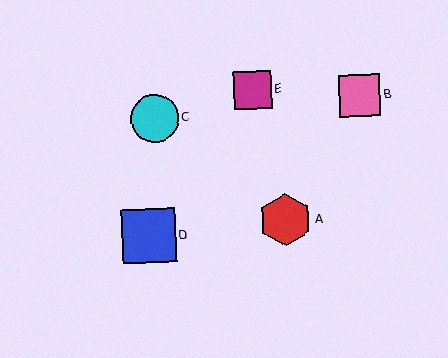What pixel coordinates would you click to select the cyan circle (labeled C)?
Click at (155, 118) to select the cyan circle C.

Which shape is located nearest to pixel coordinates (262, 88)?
The magenta square (labeled E) at (252, 90) is nearest to that location.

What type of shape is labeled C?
Shape C is a cyan circle.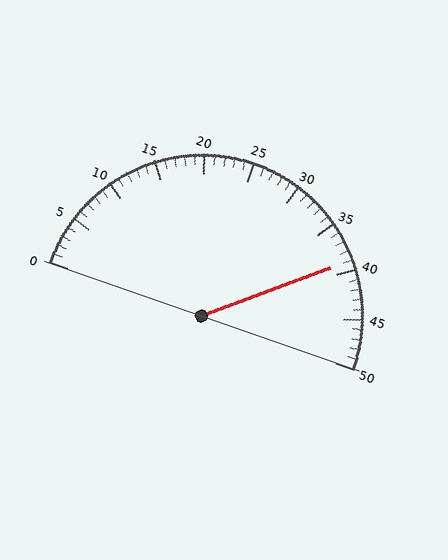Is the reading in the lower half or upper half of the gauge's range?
The reading is in the upper half of the range (0 to 50).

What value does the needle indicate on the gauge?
The needle indicates approximately 39.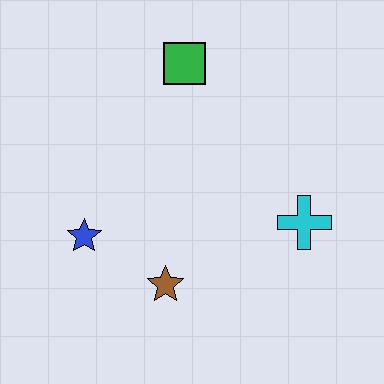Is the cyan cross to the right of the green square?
Yes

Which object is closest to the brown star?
The blue star is closest to the brown star.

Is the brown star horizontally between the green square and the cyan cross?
No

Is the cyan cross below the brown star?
No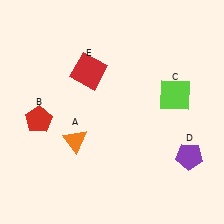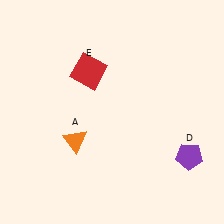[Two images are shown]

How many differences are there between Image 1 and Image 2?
There are 2 differences between the two images.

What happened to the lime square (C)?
The lime square (C) was removed in Image 2. It was in the top-right area of Image 1.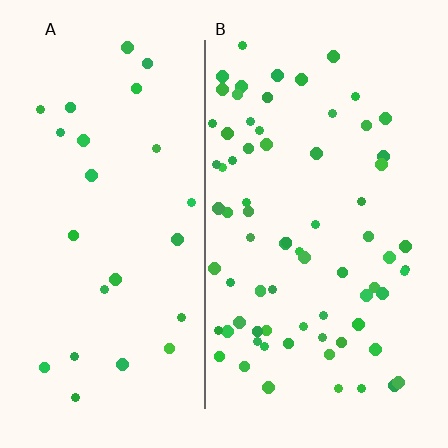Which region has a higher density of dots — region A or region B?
B (the right).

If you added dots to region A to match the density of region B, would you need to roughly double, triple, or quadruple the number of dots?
Approximately triple.